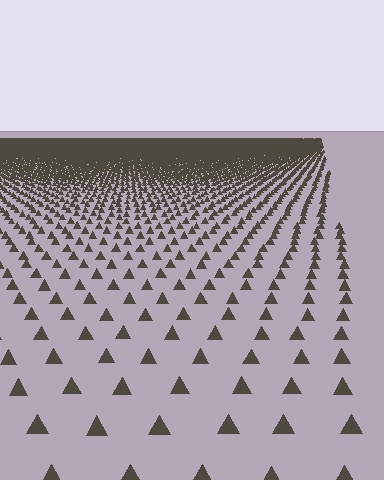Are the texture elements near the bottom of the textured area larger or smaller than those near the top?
Larger. Near the bottom, elements are closer to the viewer and appear at a bigger on-screen size.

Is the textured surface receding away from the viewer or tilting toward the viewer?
The surface is receding away from the viewer. Texture elements get smaller and denser toward the top.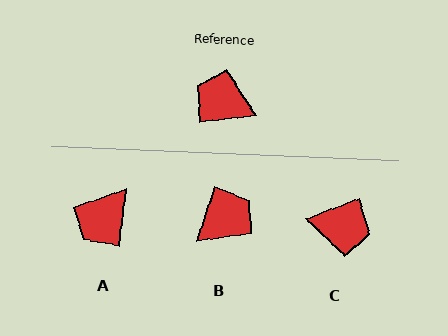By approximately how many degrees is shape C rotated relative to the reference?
Approximately 167 degrees clockwise.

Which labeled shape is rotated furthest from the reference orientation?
C, about 167 degrees away.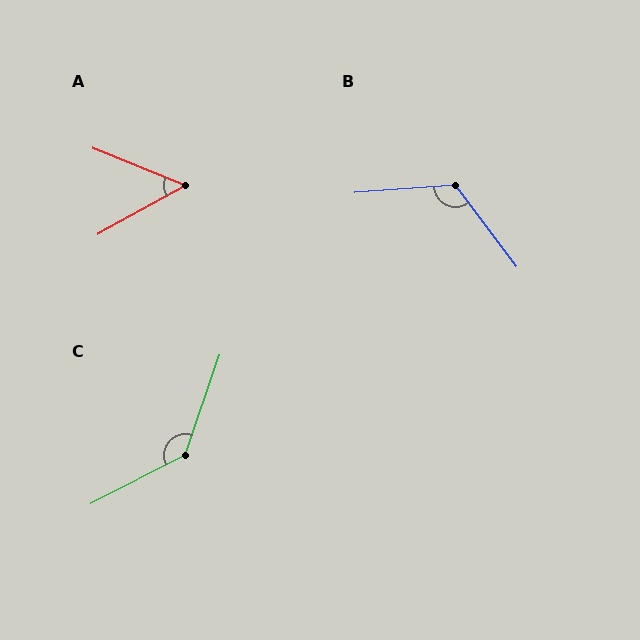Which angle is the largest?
C, at approximately 136 degrees.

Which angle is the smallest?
A, at approximately 51 degrees.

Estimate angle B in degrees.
Approximately 122 degrees.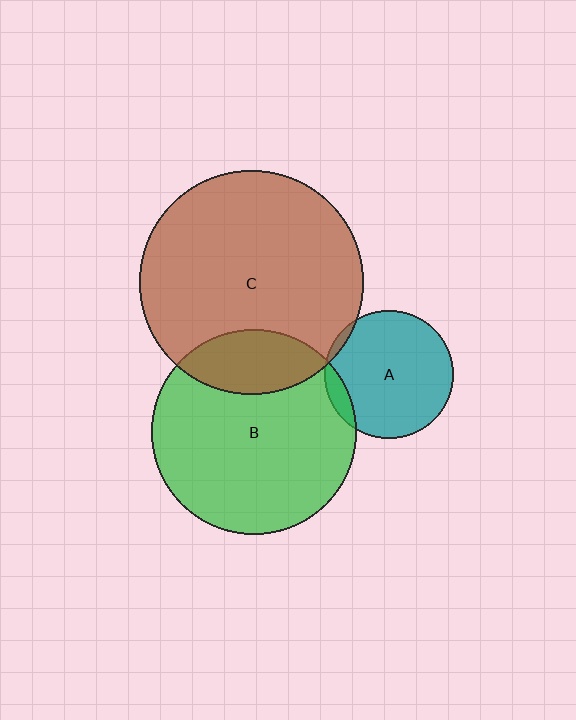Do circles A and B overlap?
Yes.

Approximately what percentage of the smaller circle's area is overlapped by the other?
Approximately 10%.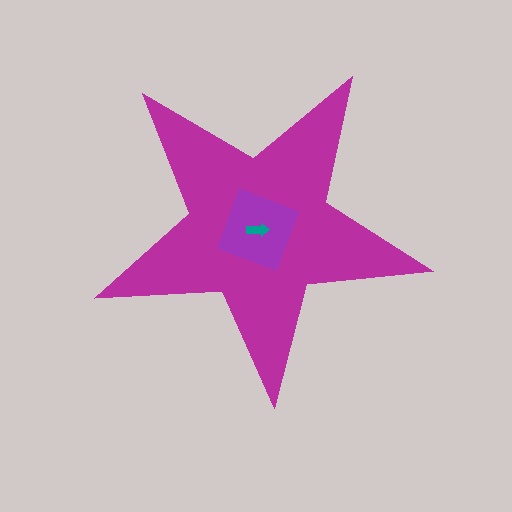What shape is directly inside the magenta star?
The purple diamond.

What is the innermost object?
The teal arrow.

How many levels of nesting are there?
3.